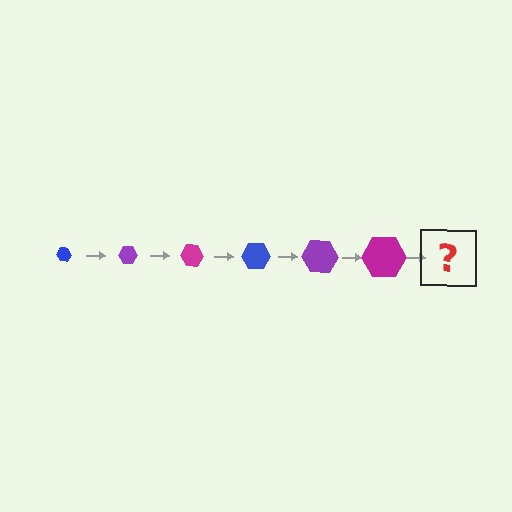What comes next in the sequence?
The next element should be a blue hexagon, larger than the previous one.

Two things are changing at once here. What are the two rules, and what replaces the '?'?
The two rules are that the hexagon grows larger each step and the color cycles through blue, purple, and magenta. The '?' should be a blue hexagon, larger than the previous one.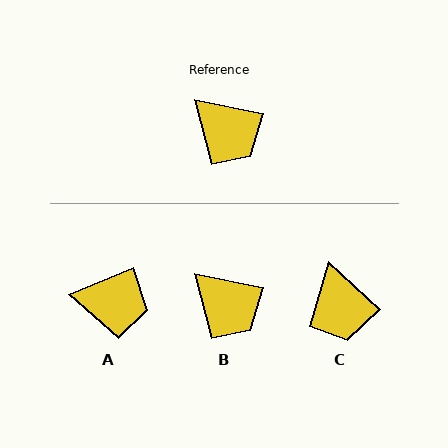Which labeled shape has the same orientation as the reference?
B.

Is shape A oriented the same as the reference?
No, it is off by about 34 degrees.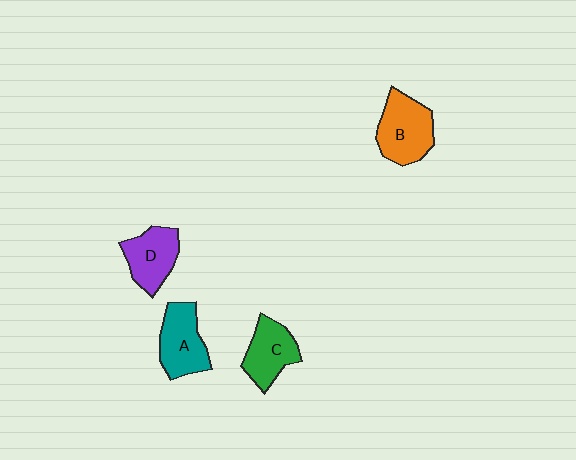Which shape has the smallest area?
Shape C (green).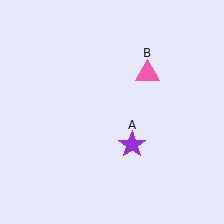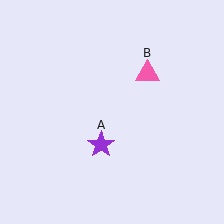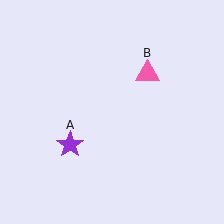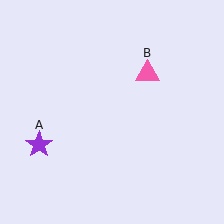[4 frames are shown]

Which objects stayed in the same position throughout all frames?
Pink triangle (object B) remained stationary.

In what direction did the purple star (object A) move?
The purple star (object A) moved left.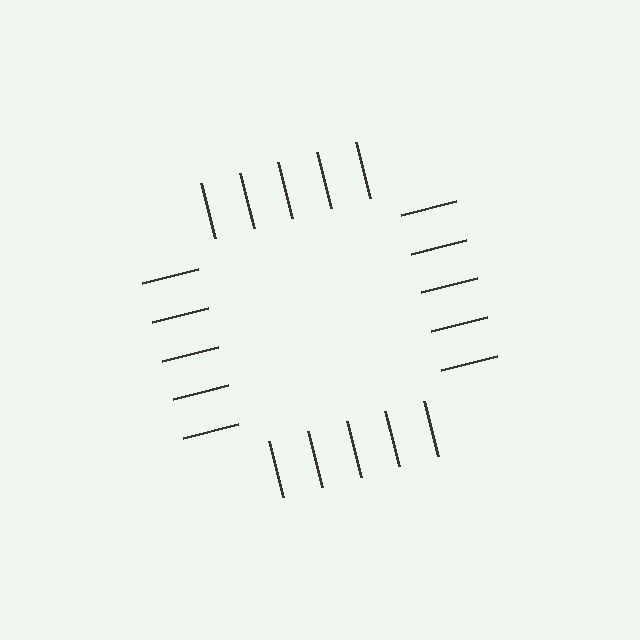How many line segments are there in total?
20 — 5 along each of the 4 edges.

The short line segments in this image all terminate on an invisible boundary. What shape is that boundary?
An illusory square — the line segments terminate on its edges but no continuous stroke is drawn.